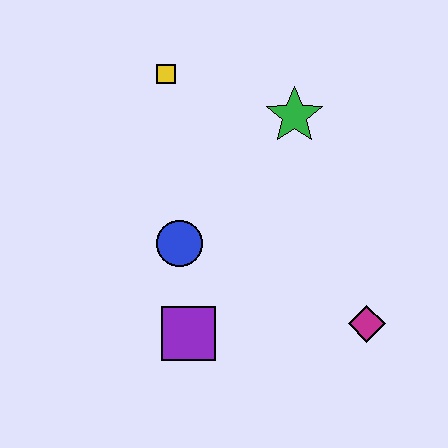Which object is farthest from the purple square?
The yellow square is farthest from the purple square.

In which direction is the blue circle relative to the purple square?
The blue circle is above the purple square.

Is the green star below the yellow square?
Yes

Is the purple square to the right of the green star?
No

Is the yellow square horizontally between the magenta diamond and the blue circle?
No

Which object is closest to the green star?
The yellow square is closest to the green star.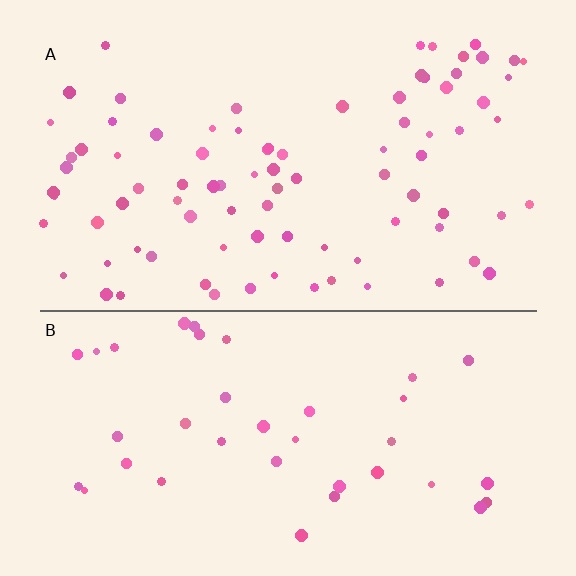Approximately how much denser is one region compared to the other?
Approximately 2.2× — region A over region B.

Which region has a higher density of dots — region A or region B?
A (the top).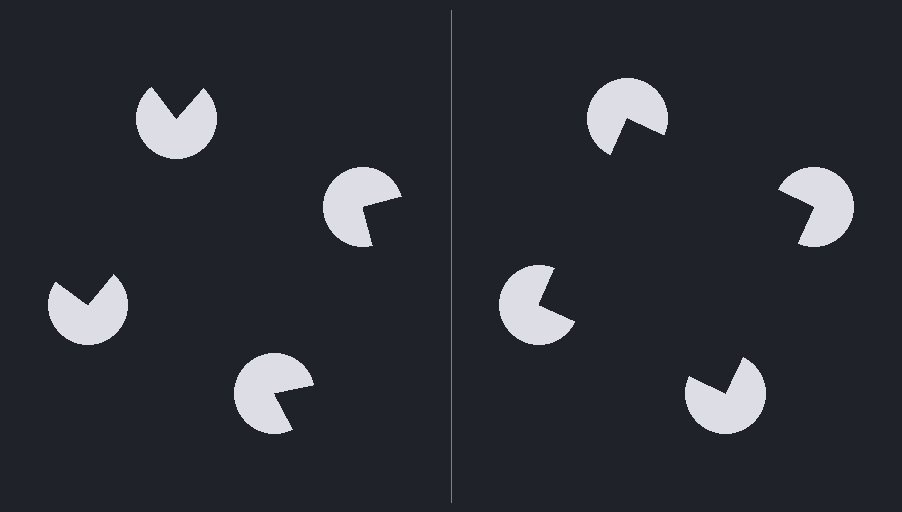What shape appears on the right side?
An illusory square.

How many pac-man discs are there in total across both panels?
8 — 4 on each side.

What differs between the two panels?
The pac-man discs are positioned identically on both sides; only the wedge orientations differ. On the right they align to a square; on the left they are misaligned.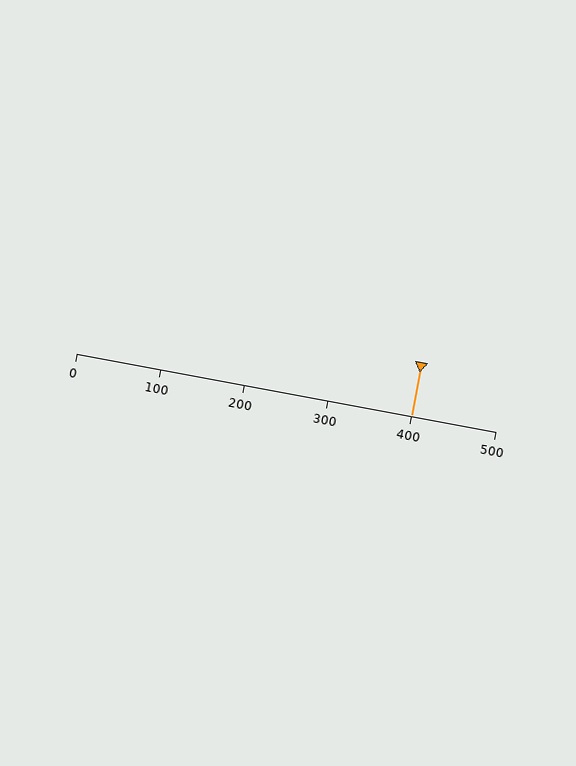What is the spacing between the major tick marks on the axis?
The major ticks are spaced 100 apart.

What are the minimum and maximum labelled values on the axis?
The axis runs from 0 to 500.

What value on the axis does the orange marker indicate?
The marker indicates approximately 400.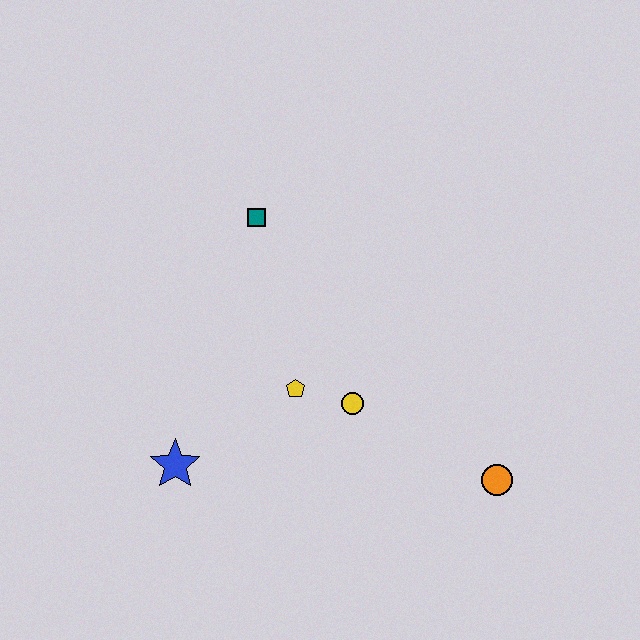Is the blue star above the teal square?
No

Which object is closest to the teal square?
The yellow pentagon is closest to the teal square.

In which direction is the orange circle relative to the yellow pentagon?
The orange circle is to the right of the yellow pentagon.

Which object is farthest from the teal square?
The orange circle is farthest from the teal square.